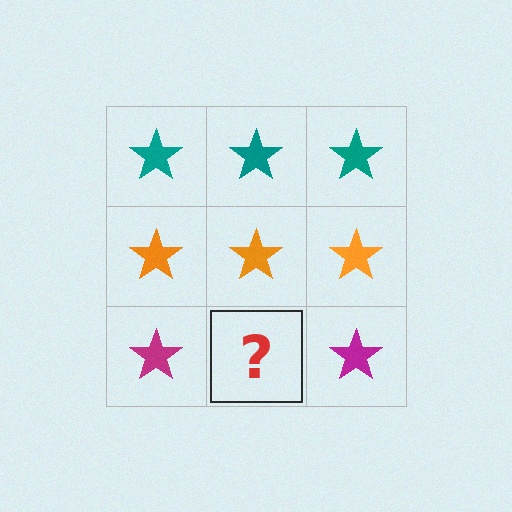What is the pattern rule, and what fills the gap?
The rule is that each row has a consistent color. The gap should be filled with a magenta star.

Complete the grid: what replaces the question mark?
The question mark should be replaced with a magenta star.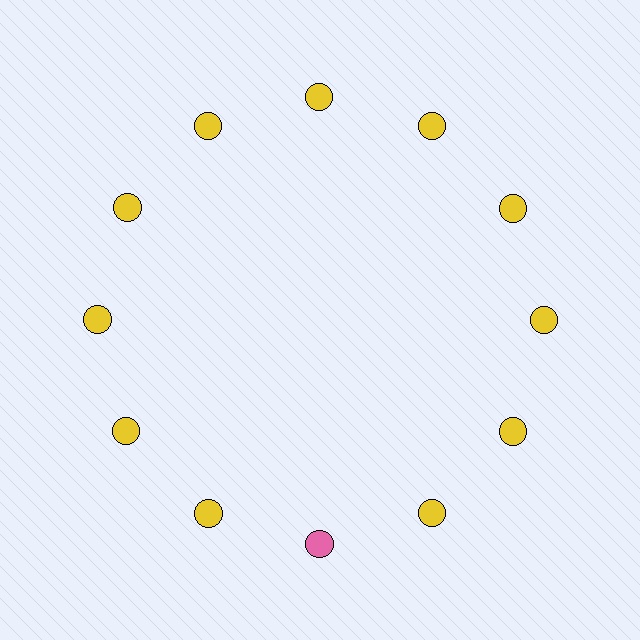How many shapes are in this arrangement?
There are 12 shapes arranged in a ring pattern.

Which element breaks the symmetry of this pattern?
The pink circle at roughly the 6 o'clock position breaks the symmetry. All other shapes are yellow circles.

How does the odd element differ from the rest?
It has a different color: pink instead of yellow.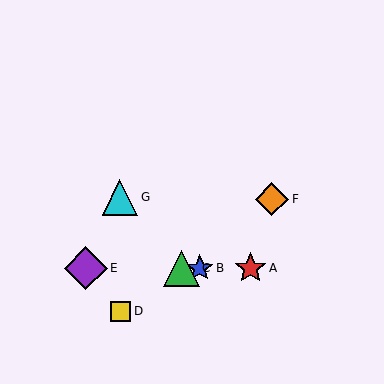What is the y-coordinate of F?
Object F is at y≈199.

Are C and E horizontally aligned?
Yes, both are at y≈268.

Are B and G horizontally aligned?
No, B is at y≈268 and G is at y≈197.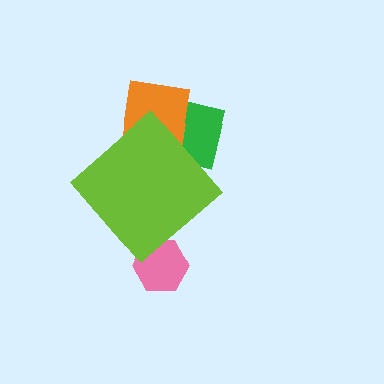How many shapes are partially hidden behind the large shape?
3 shapes are partially hidden.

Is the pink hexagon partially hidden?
Yes, the pink hexagon is partially hidden behind the lime diamond.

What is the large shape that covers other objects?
A lime diamond.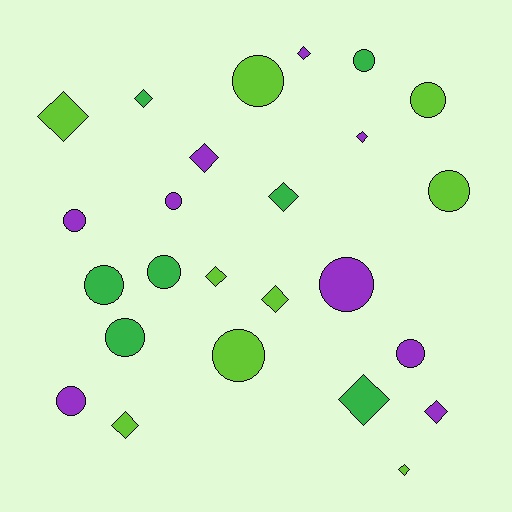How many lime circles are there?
There are 4 lime circles.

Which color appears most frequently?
Lime, with 9 objects.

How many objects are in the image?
There are 25 objects.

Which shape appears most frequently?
Circle, with 13 objects.